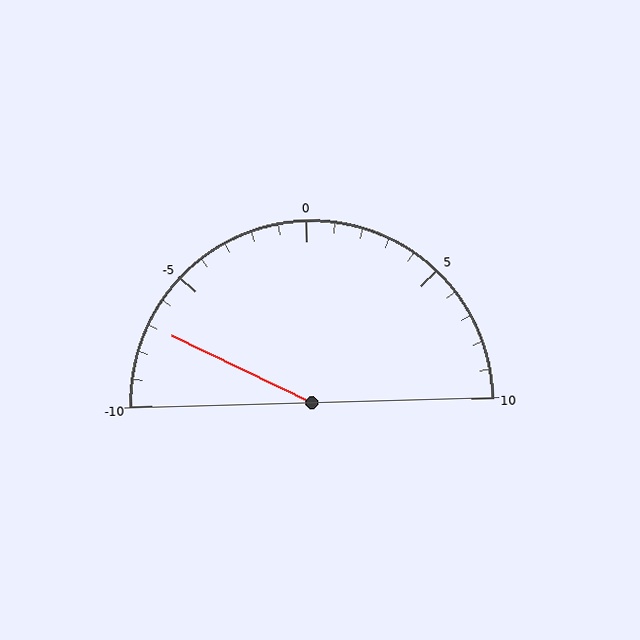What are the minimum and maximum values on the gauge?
The gauge ranges from -10 to 10.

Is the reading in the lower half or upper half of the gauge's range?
The reading is in the lower half of the range (-10 to 10).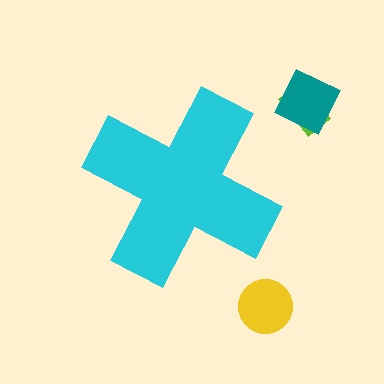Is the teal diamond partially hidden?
No, the teal diamond is fully visible.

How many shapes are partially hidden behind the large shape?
0 shapes are partially hidden.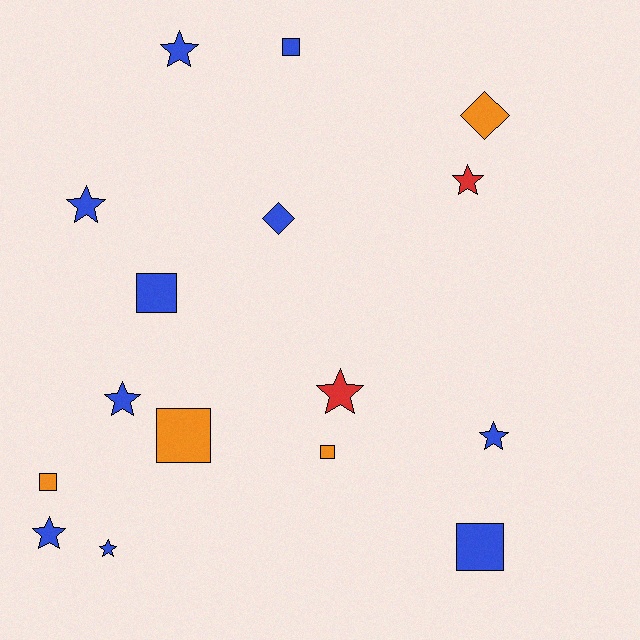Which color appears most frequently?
Blue, with 10 objects.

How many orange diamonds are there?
There is 1 orange diamond.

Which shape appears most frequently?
Star, with 8 objects.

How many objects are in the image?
There are 16 objects.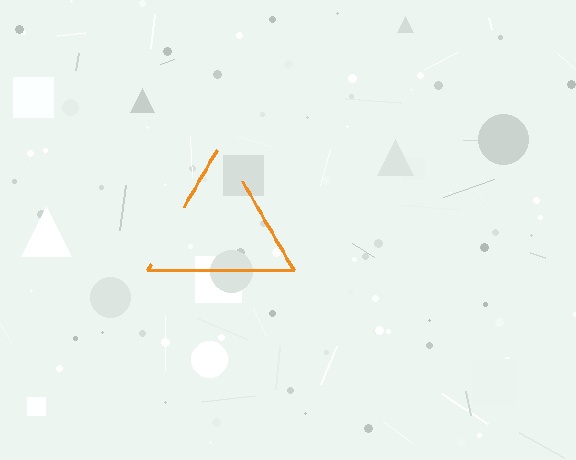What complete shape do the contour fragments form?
The contour fragments form a triangle.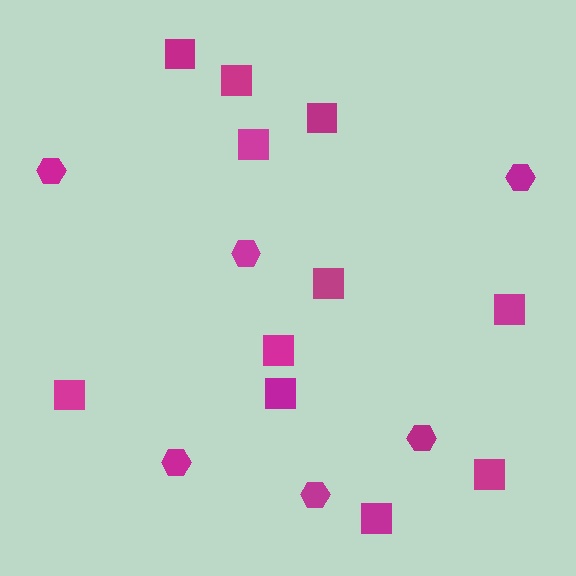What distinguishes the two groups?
There are 2 groups: one group of hexagons (6) and one group of squares (11).